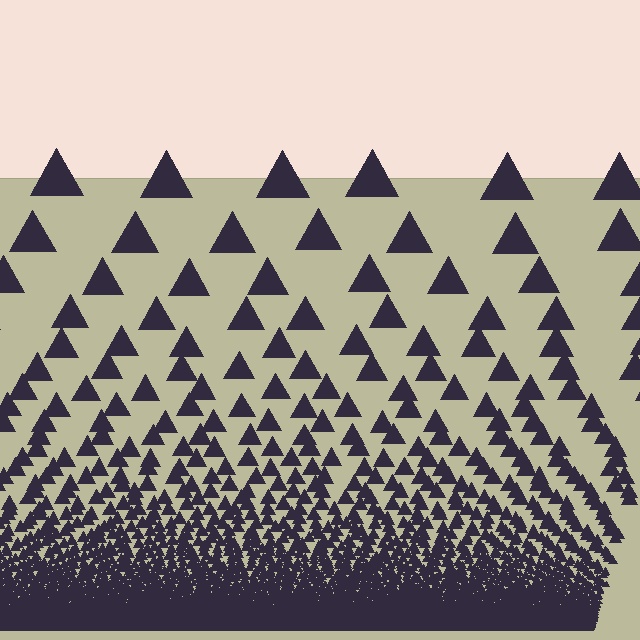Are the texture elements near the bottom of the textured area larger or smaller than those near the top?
Smaller. The gradient is inverted — elements near the bottom are smaller and denser.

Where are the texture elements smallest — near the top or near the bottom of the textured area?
Near the bottom.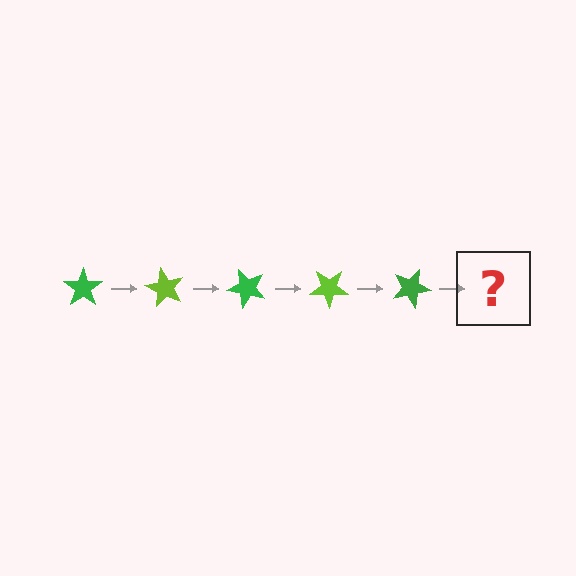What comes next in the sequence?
The next element should be a lime star, rotated 300 degrees from the start.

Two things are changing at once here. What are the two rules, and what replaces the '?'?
The two rules are that it rotates 60 degrees each step and the color cycles through green and lime. The '?' should be a lime star, rotated 300 degrees from the start.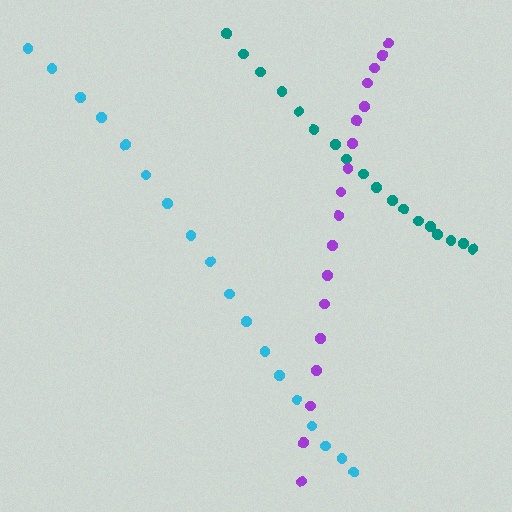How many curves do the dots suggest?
There are 3 distinct paths.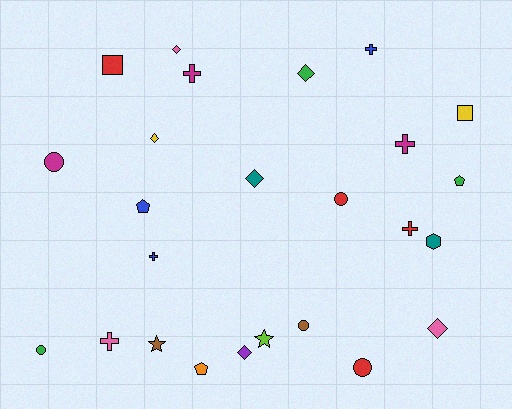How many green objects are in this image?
There are 3 green objects.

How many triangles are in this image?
There are no triangles.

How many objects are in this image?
There are 25 objects.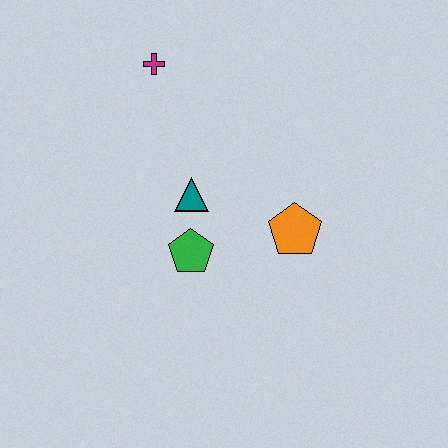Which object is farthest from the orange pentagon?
The magenta cross is farthest from the orange pentagon.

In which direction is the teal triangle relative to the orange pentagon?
The teal triangle is to the left of the orange pentagon.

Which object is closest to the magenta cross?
The teal triangle is closest to the magenta cross.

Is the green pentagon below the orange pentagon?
Yes